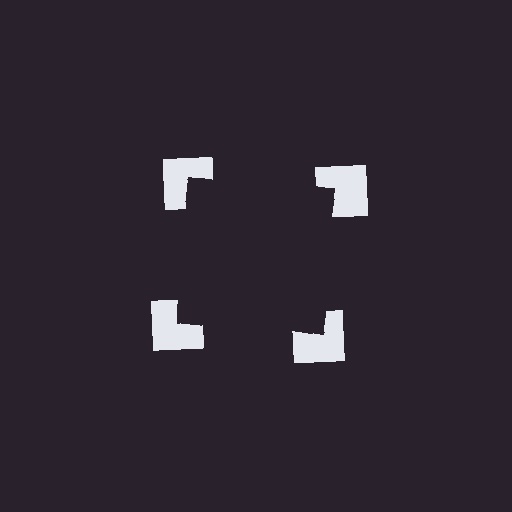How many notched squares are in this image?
There are 4 — one at each vertex of the illusory square.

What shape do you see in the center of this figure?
An illusory square — its edges are inferred from the aligned wedge cuts in the notched squares, not physically drawn.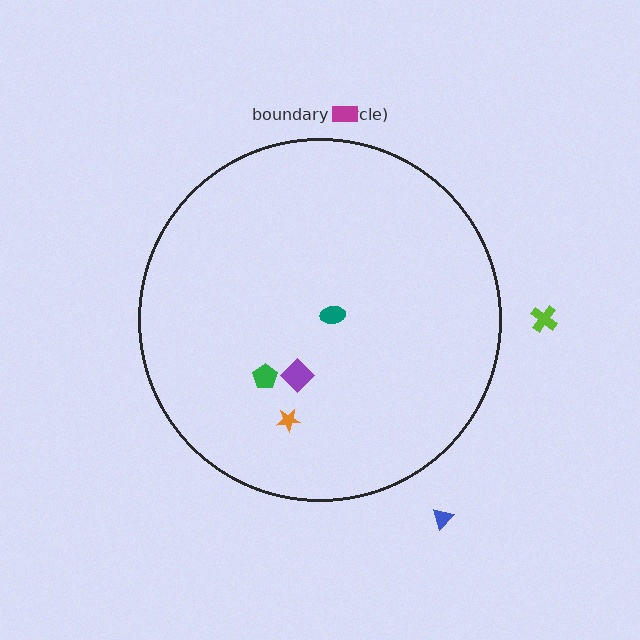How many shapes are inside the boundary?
4 inside, 3 outside.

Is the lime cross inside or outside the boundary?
Outside.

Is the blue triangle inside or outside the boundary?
Outside.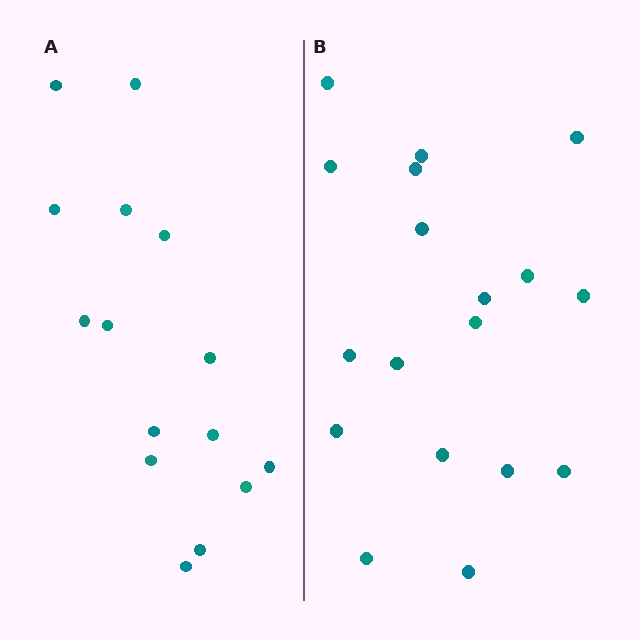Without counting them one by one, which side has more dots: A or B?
Region B (the right region) has more dots.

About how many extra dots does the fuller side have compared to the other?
Region B has just a few more — roughly 2 or 3 more dots than region A.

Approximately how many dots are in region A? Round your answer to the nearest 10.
About 20 dots. (The exact count is 15, which rounds to 20.)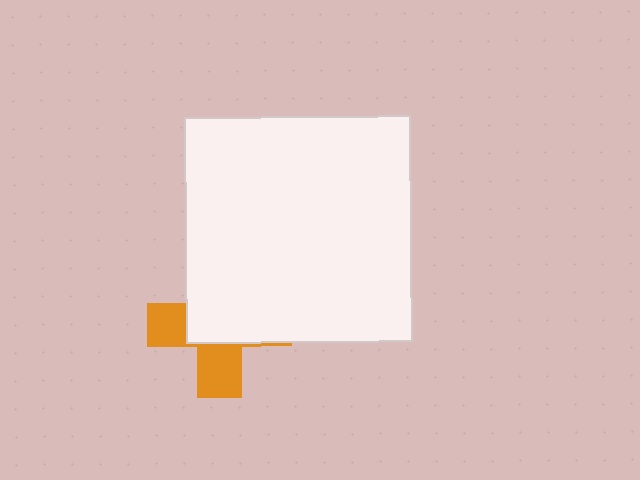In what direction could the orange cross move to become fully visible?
The orange cross could move toward the lower-left. That would shift it out from behind the white square entirely.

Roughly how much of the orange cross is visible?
A small part of it is visible (roughly 39%).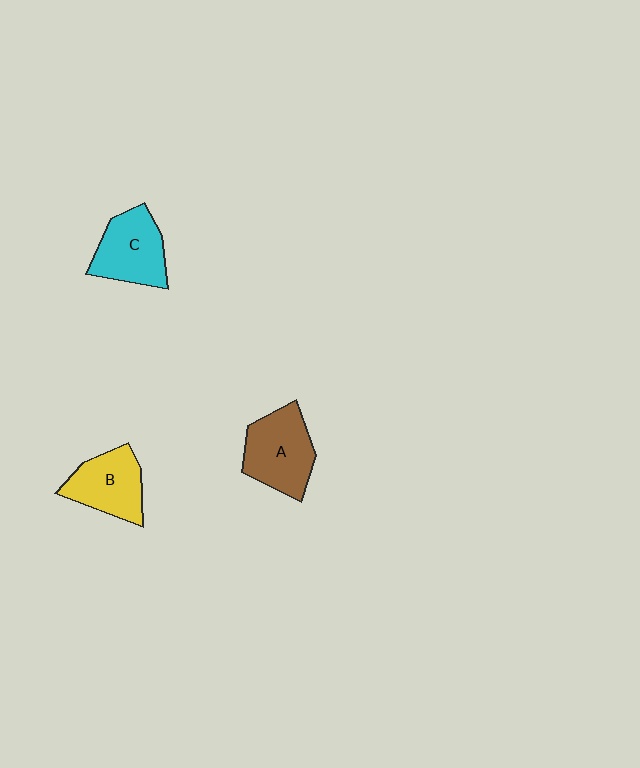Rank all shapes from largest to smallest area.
From largest to smallest: A (brown), C (cyan), B (yellow).